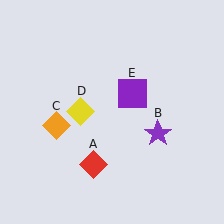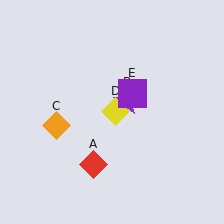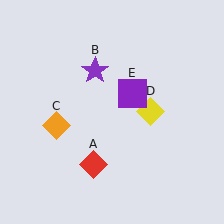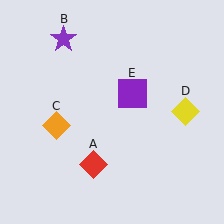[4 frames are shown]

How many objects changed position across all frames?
2 objects changed position: purple star (object B), yellow diamond (object D).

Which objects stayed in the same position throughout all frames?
Red diamond (object A) and orange diamond (object C) and purple square (object E) remained stationary.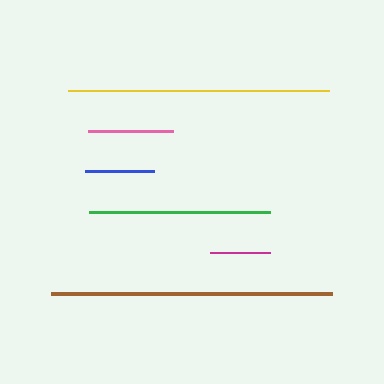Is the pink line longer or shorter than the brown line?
The brown line is longer than the pink line.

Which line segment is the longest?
The brown line is the longest at approximately 282 pixels.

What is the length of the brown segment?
The brown segment is approximately 282 pixels long.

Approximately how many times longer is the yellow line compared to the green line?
The yellow line is approximately 1.4 times the length of the green line.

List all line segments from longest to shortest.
From longest to shortest: brown, yellow, green, pink, blue, magenta.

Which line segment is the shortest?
The magenta line is the shortest at approximately 60 pixels.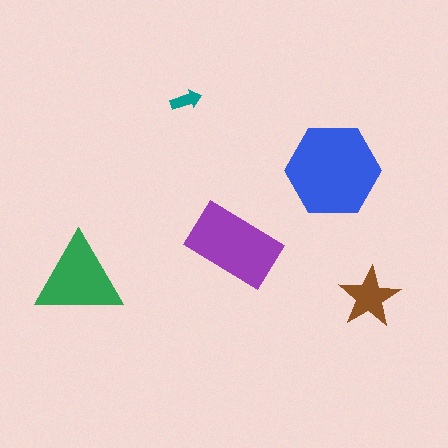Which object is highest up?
The teal arrow is topmost.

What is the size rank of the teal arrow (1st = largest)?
5th.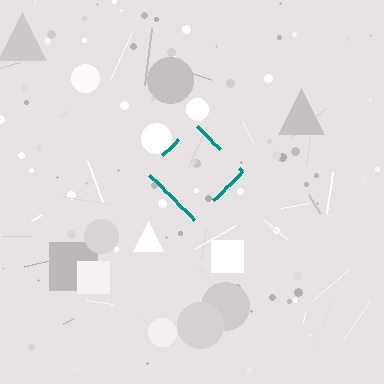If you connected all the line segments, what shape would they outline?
They would outline a diamond.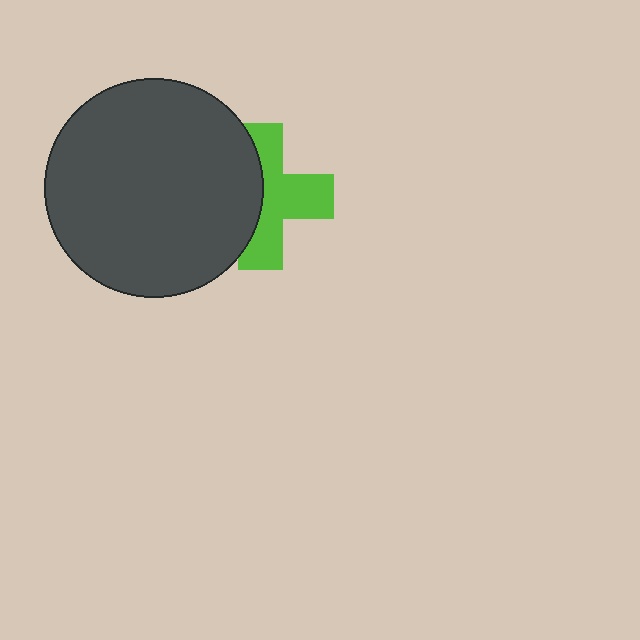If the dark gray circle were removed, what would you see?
You would see the complete lime cross.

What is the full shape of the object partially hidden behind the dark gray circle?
The partially hidden object is a lime cross.